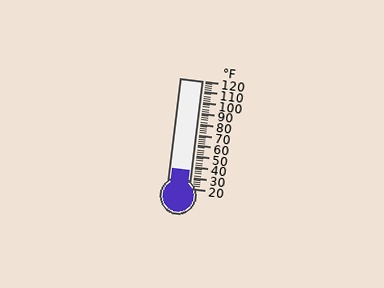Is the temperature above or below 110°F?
The temperature is below 110°F.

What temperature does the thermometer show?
The thermometer shows approximately 36°F.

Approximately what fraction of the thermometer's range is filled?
The thermometer is filled to approximately 15% of its range.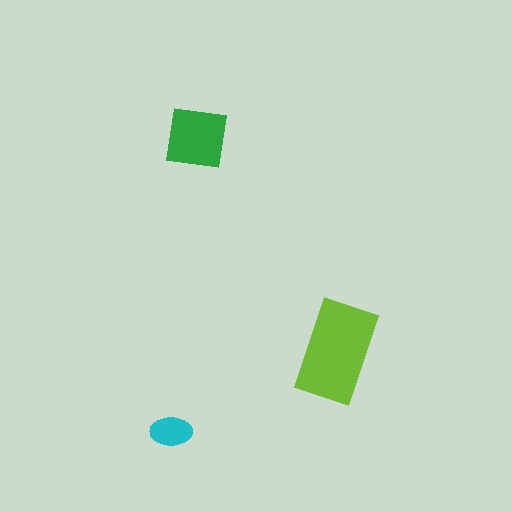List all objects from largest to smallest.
The lime rectangle, the green square, the cyan ellipse.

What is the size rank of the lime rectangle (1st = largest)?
1st.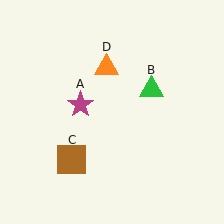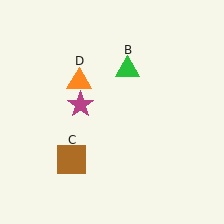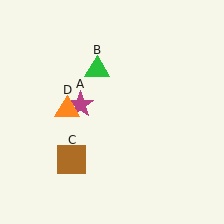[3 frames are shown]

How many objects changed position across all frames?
2 objects changed position: green triangle (object B), orange triangle (object D).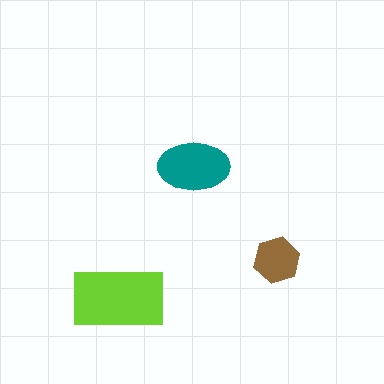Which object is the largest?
The lime rectangle.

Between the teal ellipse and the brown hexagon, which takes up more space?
The teal ellipse.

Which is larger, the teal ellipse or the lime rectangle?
The lime rectangle.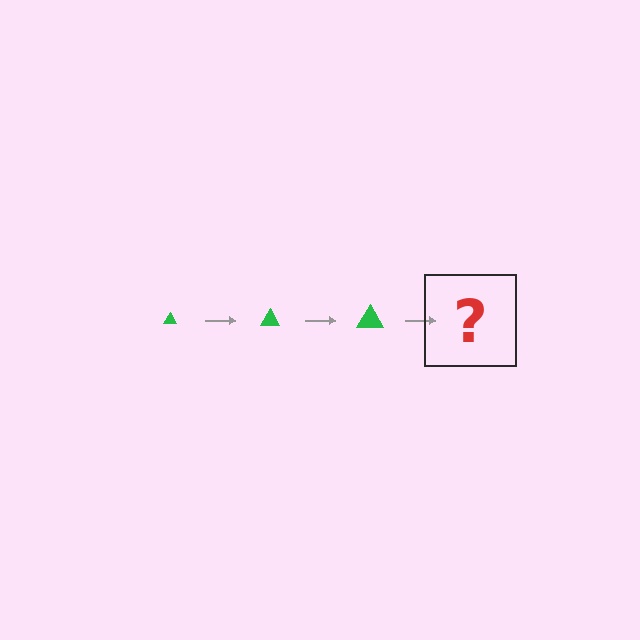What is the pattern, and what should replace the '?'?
The pattern is that the triangle gets progressively larger each step. The '?' should be a green triangle, larger than the previous one.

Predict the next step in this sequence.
The next step is a green triangle, larger than the previous one.